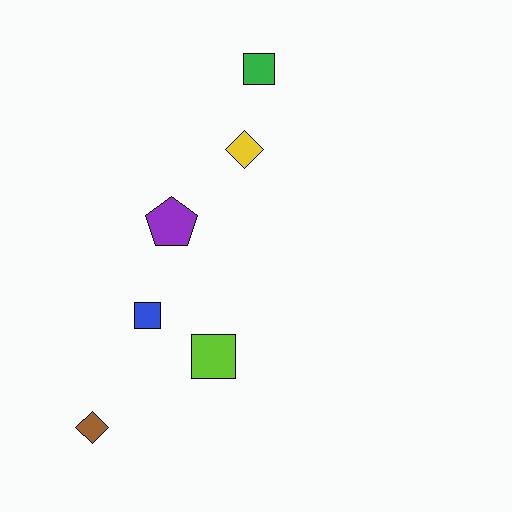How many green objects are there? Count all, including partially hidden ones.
There is 1 green object.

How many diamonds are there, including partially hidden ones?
There are 2 diamonds.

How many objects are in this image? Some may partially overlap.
There are 6 objects.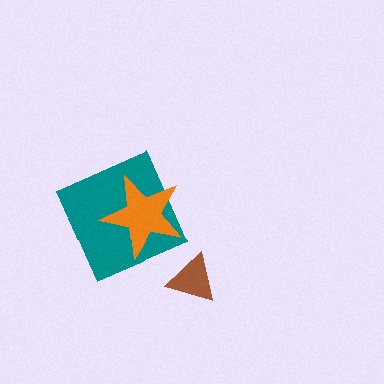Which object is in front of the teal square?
The orange star is in front of the teal square.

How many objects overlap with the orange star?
1 object overlaps with the orange star.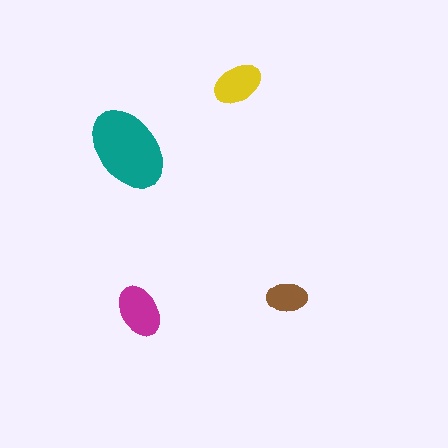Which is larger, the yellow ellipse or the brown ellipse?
The yellow one.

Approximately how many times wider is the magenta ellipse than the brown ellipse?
About 1.5 times wider.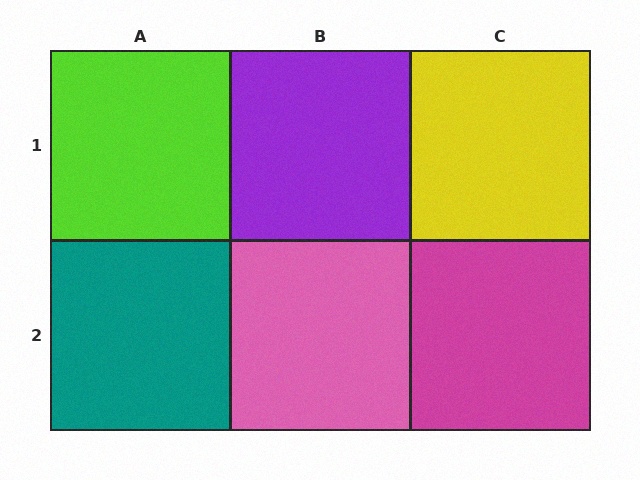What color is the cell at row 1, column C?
Yellow.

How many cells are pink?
1 cell is pink.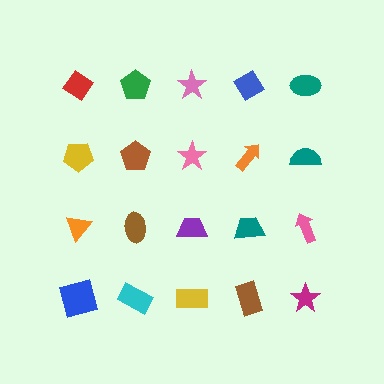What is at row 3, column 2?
A brown ellipse.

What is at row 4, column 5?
A magenta star.